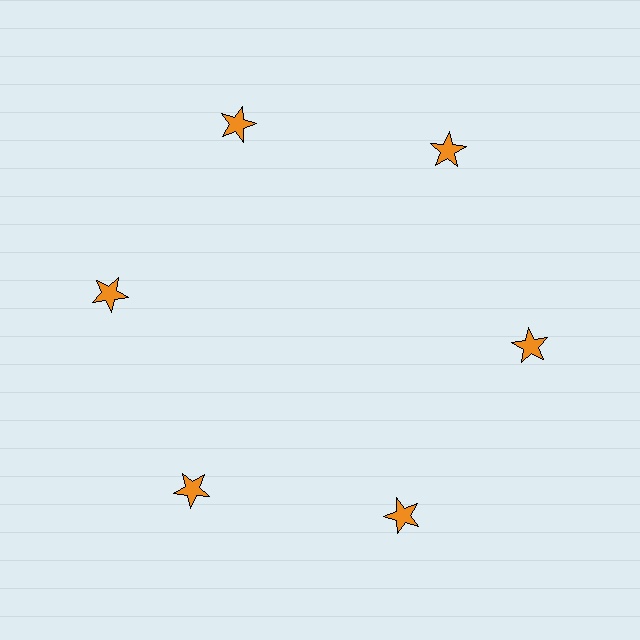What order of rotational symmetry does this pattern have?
This pattern has 6-fold rotational symmetry.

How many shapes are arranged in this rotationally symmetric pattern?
There are 6 shapes, arranged in 6 groups of 1.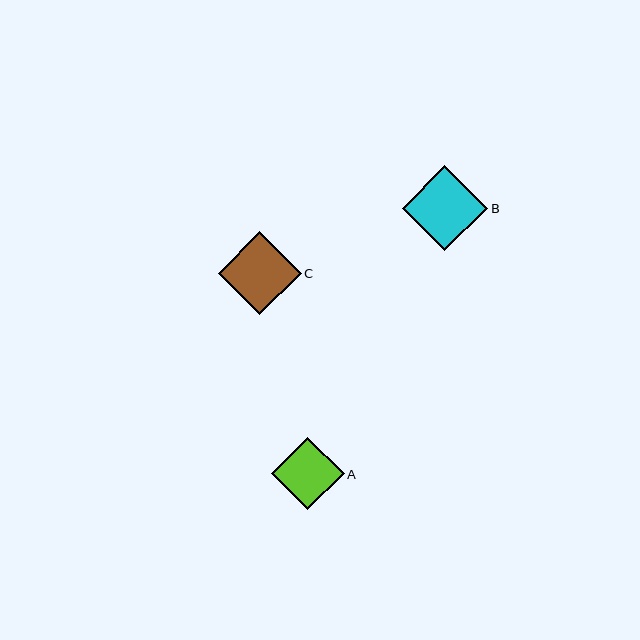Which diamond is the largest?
Diamond B is the largest with a size of approximately 85 pixels.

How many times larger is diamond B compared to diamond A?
Diamond B is approximately 1.2 times the size of diamond A.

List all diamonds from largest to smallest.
From largest to smallest: B, C, A.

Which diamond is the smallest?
Diamond A is the smallest with a size of approximately 73 pixels.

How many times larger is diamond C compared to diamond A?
Diamond C is approximately 1.1 times the size of diamond A.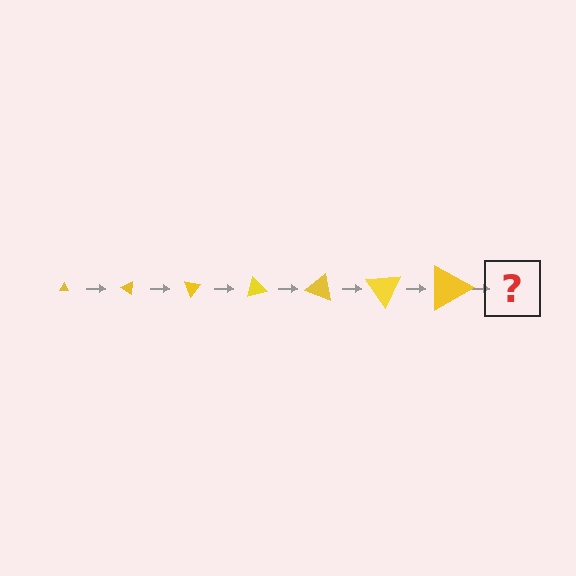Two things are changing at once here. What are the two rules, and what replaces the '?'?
The two rules are that the triangle grows larger each step and it rotates 35 degrees each step. The '?' should be a triangle, larger than the previous one and rotated 245 degrees from the start.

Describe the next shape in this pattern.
It should be a triangle, larger than the previous one and rotated 245 degrees from the start.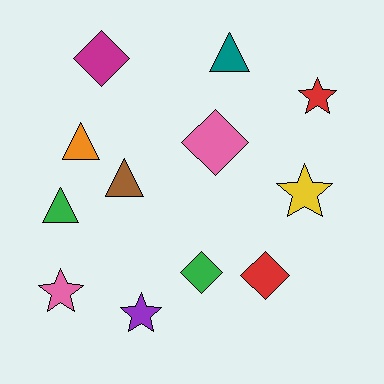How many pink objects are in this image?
There are 2 pink objects.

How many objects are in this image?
There are 12 objects.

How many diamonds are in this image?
There are 4 diamonds.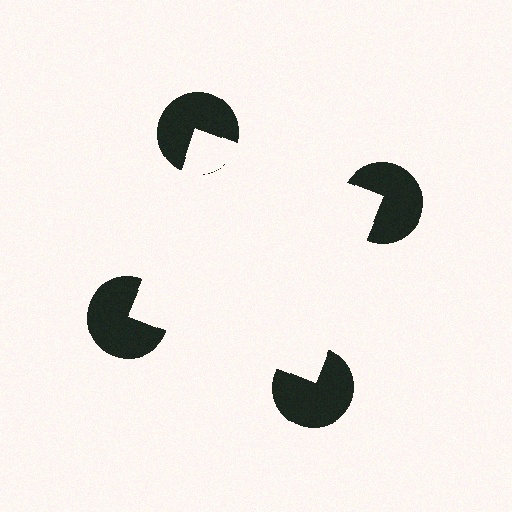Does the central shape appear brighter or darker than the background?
It typically appears slightly brighter than the background, even though no actual brightness change is drawn.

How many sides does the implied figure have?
4 sides.